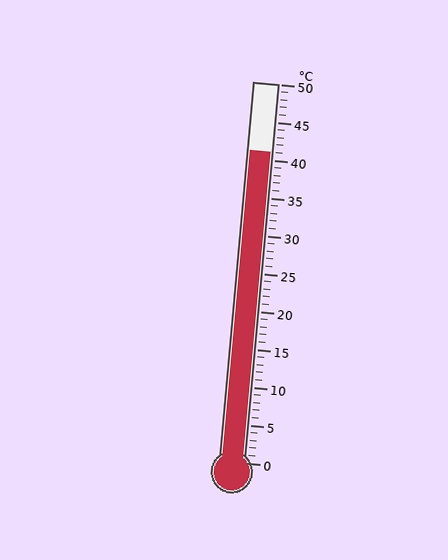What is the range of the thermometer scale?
The thermometer scale ranges from 0°C to 50°C.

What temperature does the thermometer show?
The thermometer shows approximately 41°C.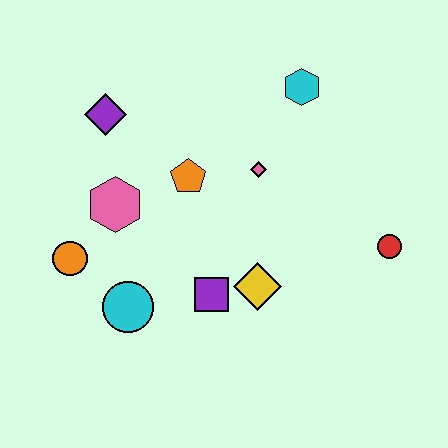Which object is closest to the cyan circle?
The orange circle is closest to the cyan circle.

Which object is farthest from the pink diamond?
The orange circle is farthest from the pink diamond.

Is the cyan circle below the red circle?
Yes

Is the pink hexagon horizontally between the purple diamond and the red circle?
Yes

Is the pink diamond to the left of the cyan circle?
No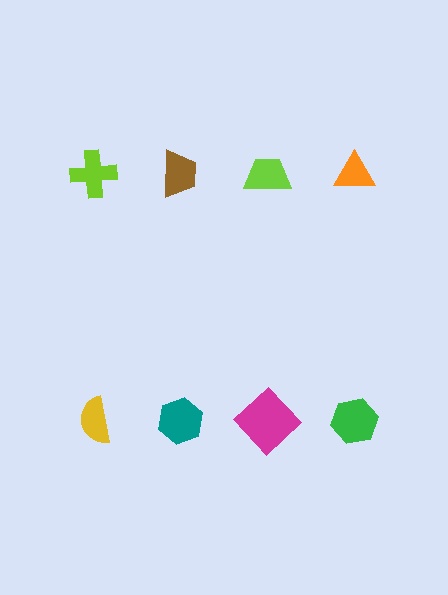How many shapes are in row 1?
4 shapes.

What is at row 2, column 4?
A green hexagon.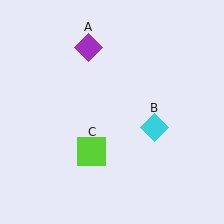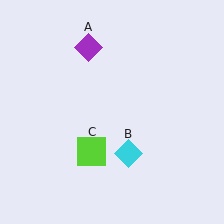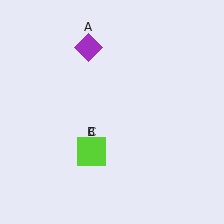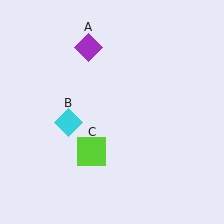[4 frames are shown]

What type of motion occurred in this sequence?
The cyan diamond (object B) rotated clockwise around the center of the scene.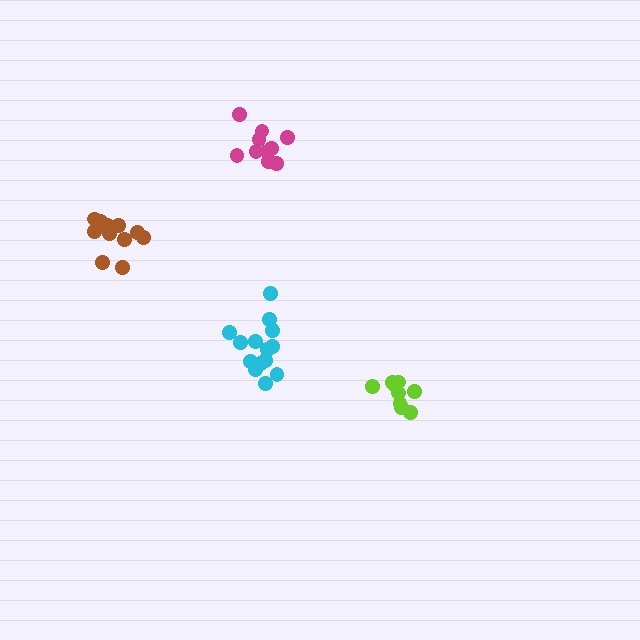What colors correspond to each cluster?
The clusters are colored: brown, cyan, magenta, lime.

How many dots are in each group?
Group 1: 12 dots, Group 2: 14 dots, Group 3: 10 dots, Group 4: 10 dots (46 total).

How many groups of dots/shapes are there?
There are 4 groups.